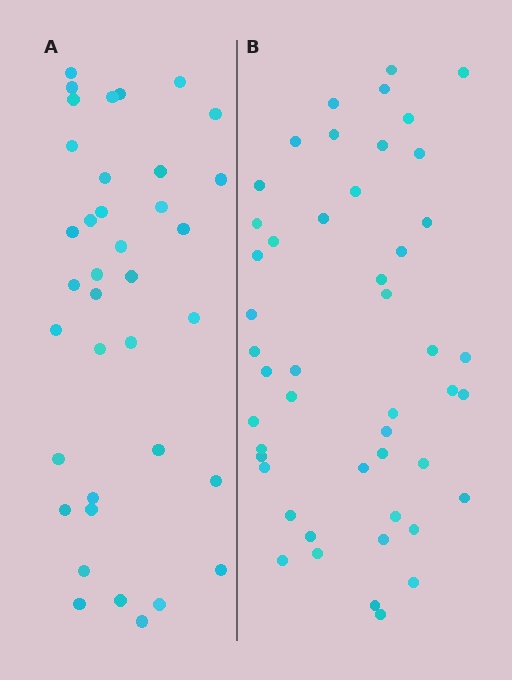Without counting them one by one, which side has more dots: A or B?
Region B (the right region) has more dots.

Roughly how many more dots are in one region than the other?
Region B has roughly 12 or so more dots than region A.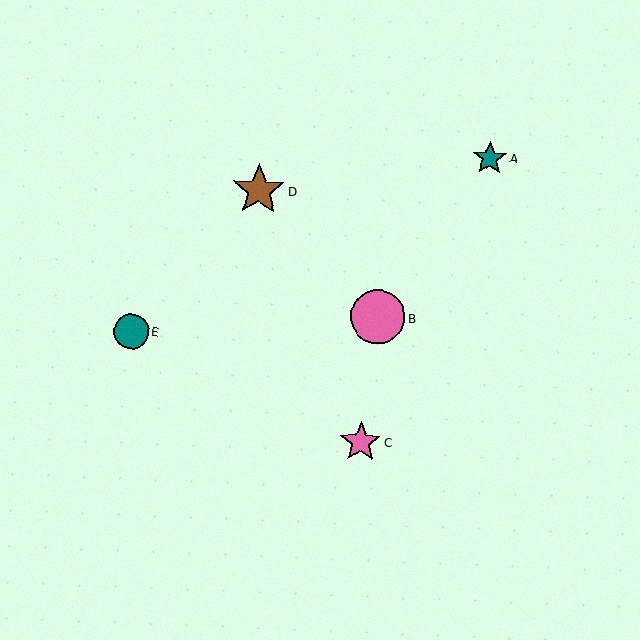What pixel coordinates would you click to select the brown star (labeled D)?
Click at (259, 190) to select the brown star D.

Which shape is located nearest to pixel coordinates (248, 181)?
The brown star (labeled D) at (259, 190) is nearest to that location.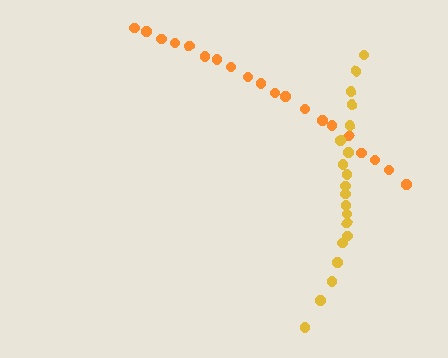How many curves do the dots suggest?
There are 2 distinct paths.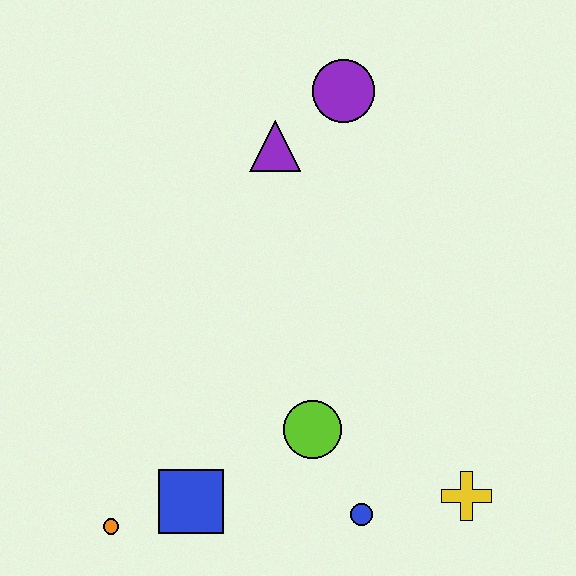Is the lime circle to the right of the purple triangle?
Yes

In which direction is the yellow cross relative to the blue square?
The yellow cross is to the right of the blue square.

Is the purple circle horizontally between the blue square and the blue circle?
Yes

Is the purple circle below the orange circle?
No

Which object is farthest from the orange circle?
The purple circle is farthest from the orange circle.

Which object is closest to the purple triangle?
The purple circle is closest to the purple triangle.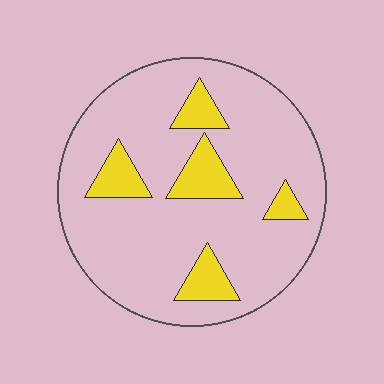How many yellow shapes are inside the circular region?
5.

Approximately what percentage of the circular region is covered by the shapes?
Approximately 15%.